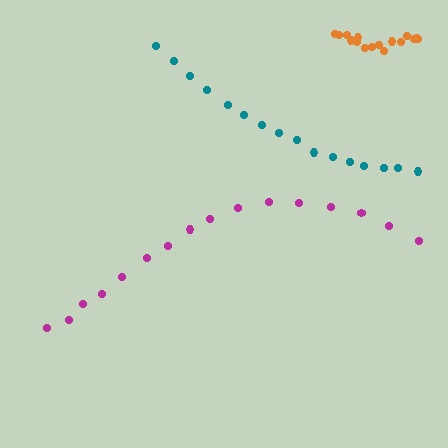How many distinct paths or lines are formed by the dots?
There are 3 distinct paths.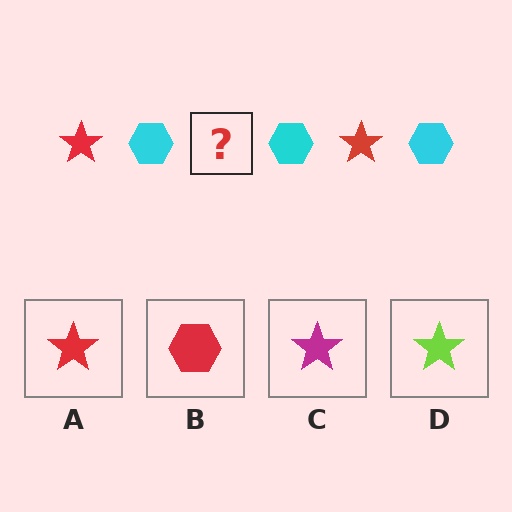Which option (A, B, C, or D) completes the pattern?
A.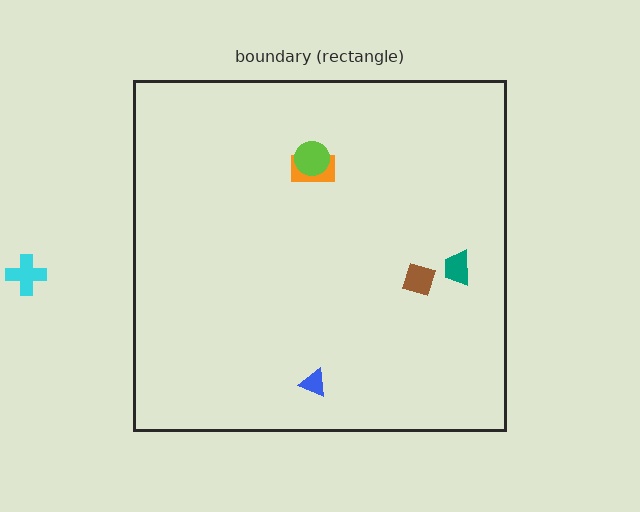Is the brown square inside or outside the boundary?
Inside.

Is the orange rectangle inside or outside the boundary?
Inside.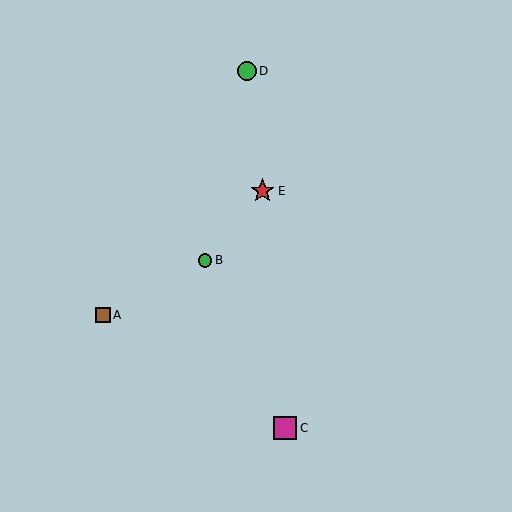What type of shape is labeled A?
Shape A is a brown square.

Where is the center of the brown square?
The center of the brown square is at (103, 315).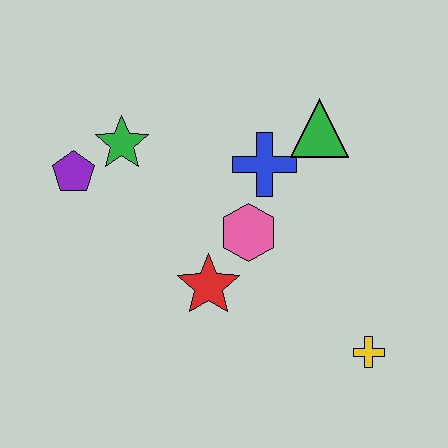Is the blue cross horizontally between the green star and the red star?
No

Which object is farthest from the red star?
The green triangle is farthest from the red star.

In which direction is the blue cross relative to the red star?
The blue cross is above the red star.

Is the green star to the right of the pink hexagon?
No